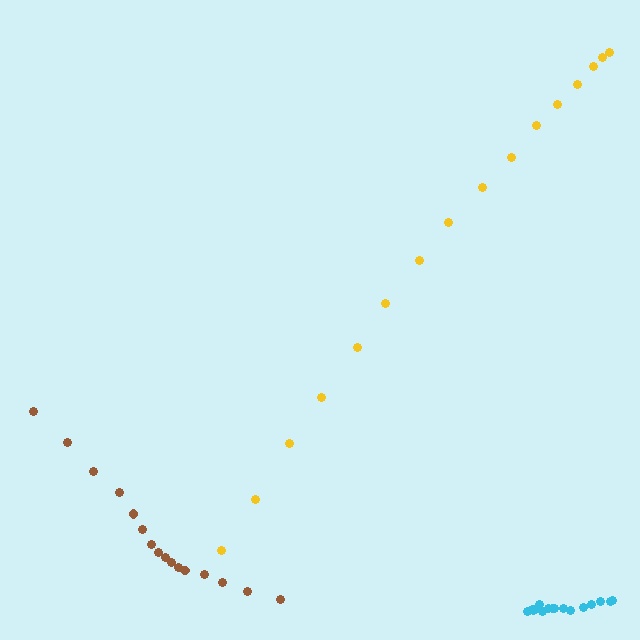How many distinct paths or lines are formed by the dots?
There are 3 distinct paths.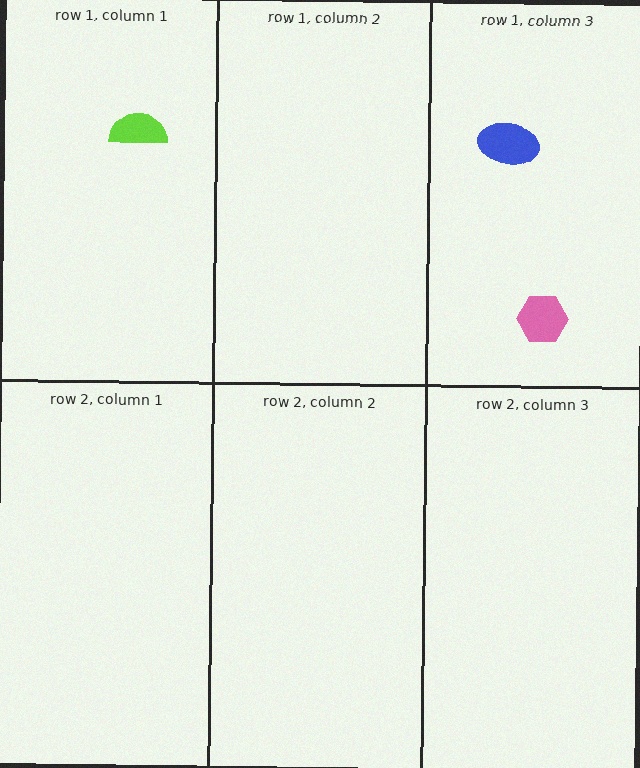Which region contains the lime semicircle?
The row 1, column 1 region.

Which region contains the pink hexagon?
The row 1, column 3 region.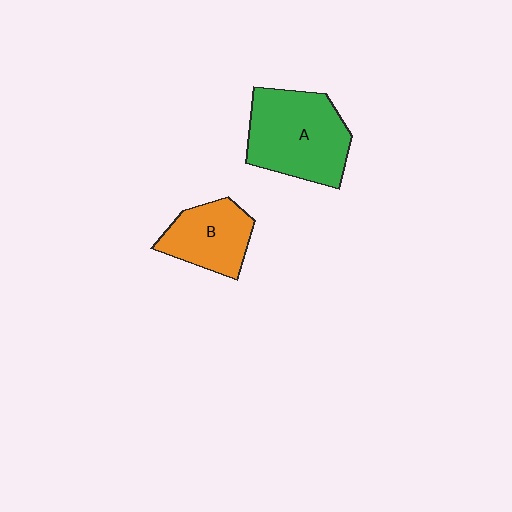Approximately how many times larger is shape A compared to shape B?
Approximately 1.6 times.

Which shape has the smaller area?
Shape B (orange).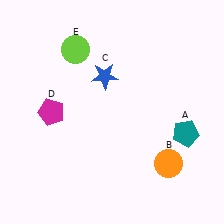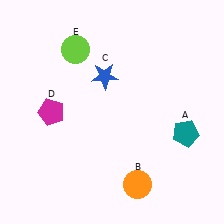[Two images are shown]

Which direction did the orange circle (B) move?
The orange circle (B) moved left.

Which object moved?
The orange circle (B) moved left.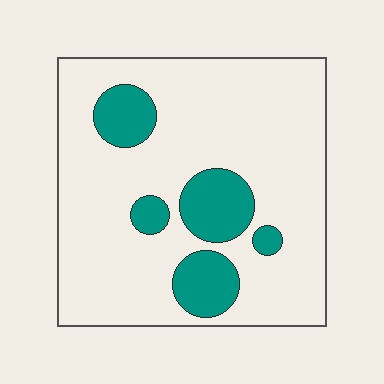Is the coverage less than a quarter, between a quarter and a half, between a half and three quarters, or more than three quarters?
Less than a quarter.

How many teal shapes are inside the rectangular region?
5.